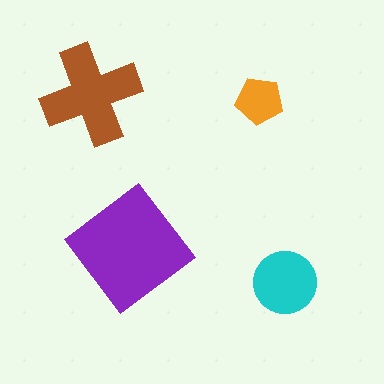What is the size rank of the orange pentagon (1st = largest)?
4th.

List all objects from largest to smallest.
The purple diamond, the brown cross, the cyan circle, the orange pentagon.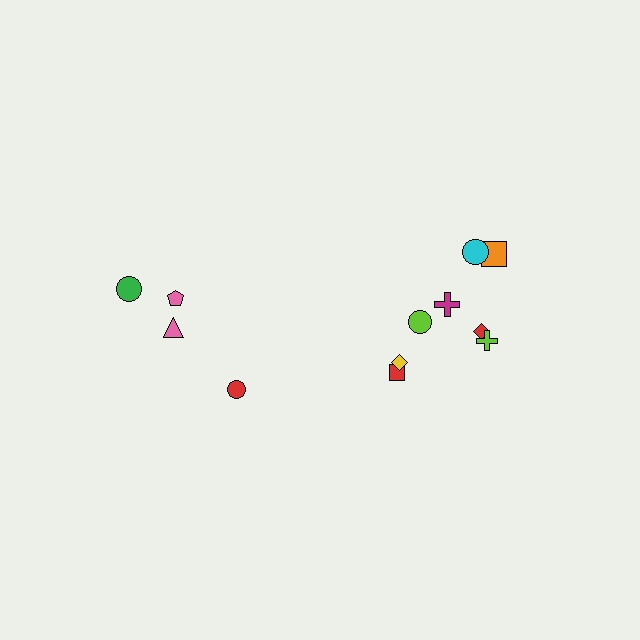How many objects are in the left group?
There are 4 objects.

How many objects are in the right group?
There are 8 objects.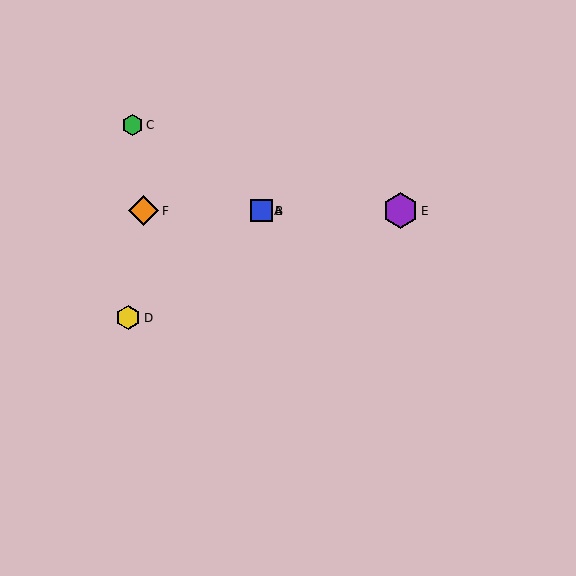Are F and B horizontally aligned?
Yes, both are at y≈211.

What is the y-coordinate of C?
Object C is at y≈125.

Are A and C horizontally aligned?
No, A is at y≈211 and C is at y≈125.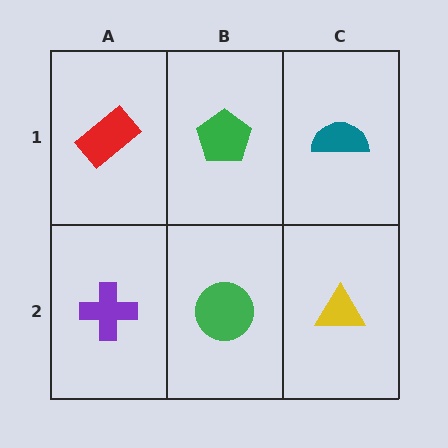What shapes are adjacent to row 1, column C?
A yellow triangle (row 2, column C), a green pentagon (row 1, column B).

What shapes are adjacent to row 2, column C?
A teal semicircle (row 1, column C), a green circle (row 2, column B).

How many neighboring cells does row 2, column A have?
2.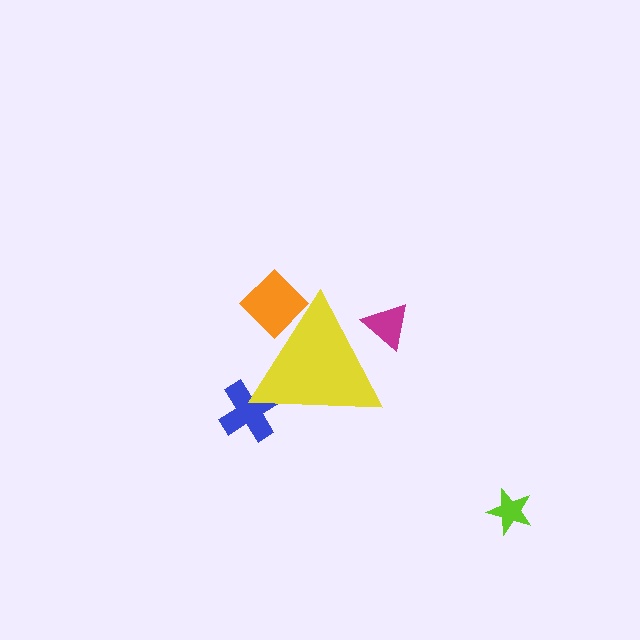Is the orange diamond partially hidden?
Yes, the orange diamond is partially hidden behind the yellow triangle.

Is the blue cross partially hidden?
Yes, the blue cross is partially hidden behind the yellow triangle.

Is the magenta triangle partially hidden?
Yes, the magenta triangle is partially hidden behind the yellow triangle.